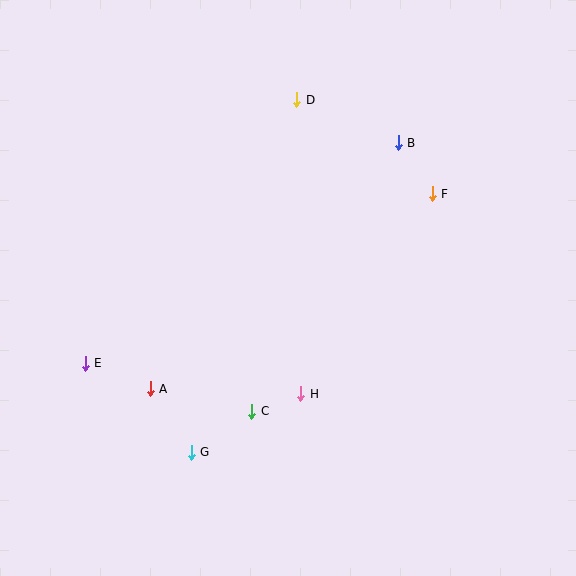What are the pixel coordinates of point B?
Point B is at (398, 143).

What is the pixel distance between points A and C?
The distance between A and C is 104 pixels.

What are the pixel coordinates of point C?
Point C is at (252, 411).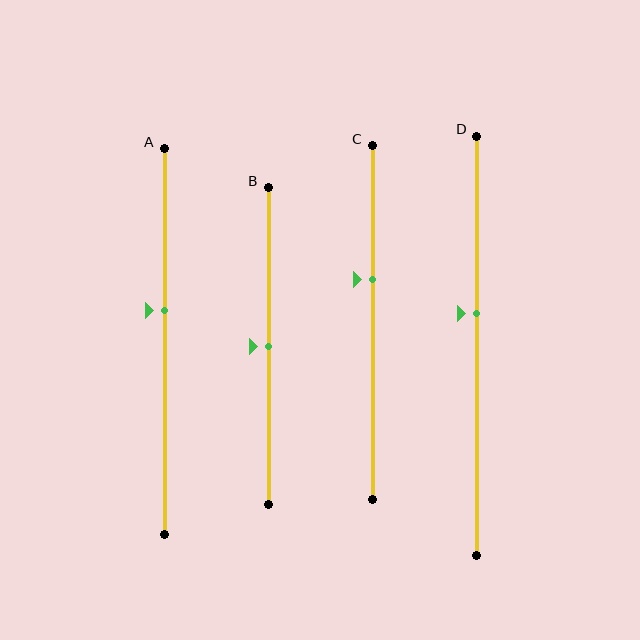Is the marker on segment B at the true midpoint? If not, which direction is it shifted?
Yes, the marker on segment B is at the true midpoint.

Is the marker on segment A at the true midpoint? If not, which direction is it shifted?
No, the marker on segment A is shifted upward by about 8% of the segment length.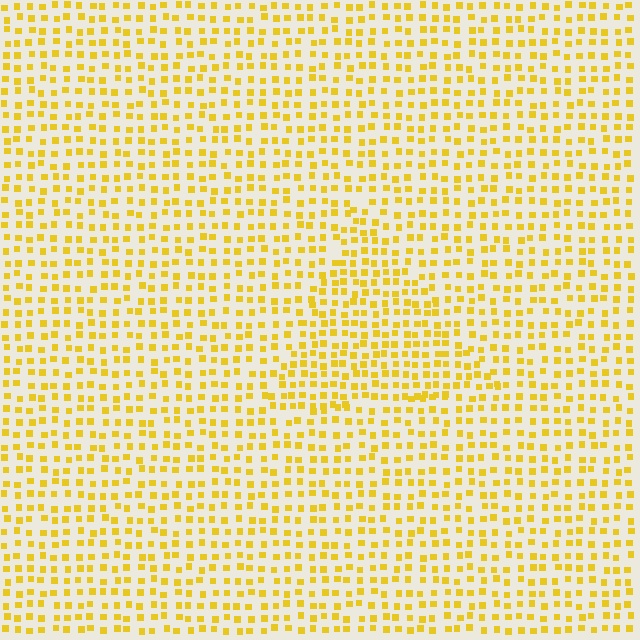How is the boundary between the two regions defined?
The boundary is defined by a change in element density (approximately 1.4x ratio). All elements are the same color, size, and shape.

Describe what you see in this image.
The image contains small yellow elements arranged at two different densities. A triangle-shaped region is visible where the elements are more densely packed than the surrounding area.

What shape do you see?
I see a triangle.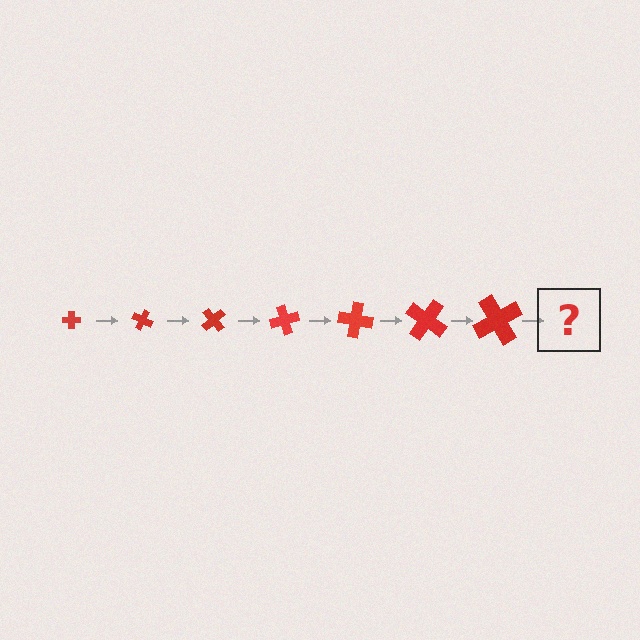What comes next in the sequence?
The next element should be a cross, larger than the previous one and rotated 175 degrees from the start.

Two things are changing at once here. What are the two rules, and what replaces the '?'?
The two rules are that the cross grows larger each step and it rotates 25 degrees each step. The '?' should be a cross, larger than the previous one and rotated 175 degrees from the start.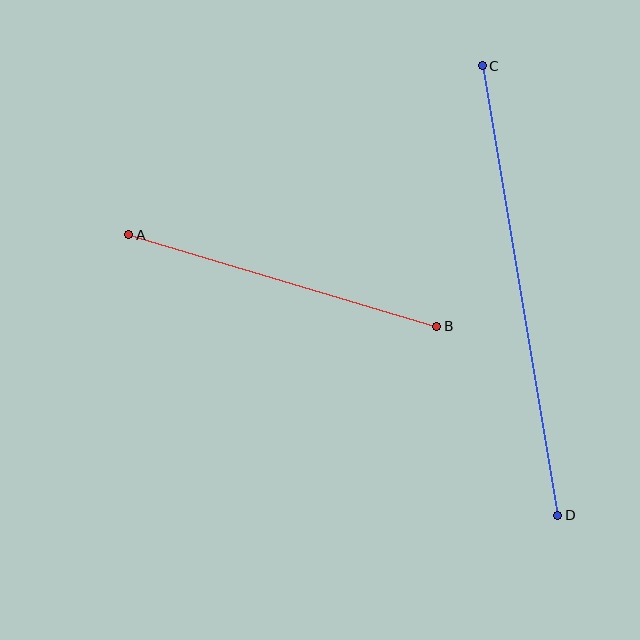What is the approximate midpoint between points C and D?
The midpoint is at approximately (520, 290) pixels.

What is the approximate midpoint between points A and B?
The midpoint is at approximately (283, 281) pixels.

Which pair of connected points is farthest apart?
Points C and D are farthest apart.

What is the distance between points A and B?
The distance is approximately 321 pixels.